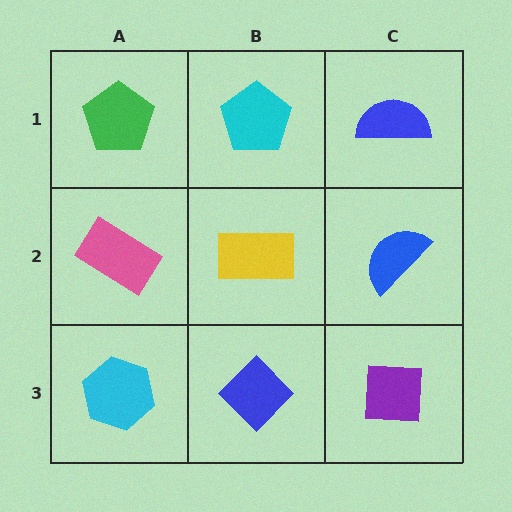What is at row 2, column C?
A blue semicircle.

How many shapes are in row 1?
3 shapes.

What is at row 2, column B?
A yellow rectangle.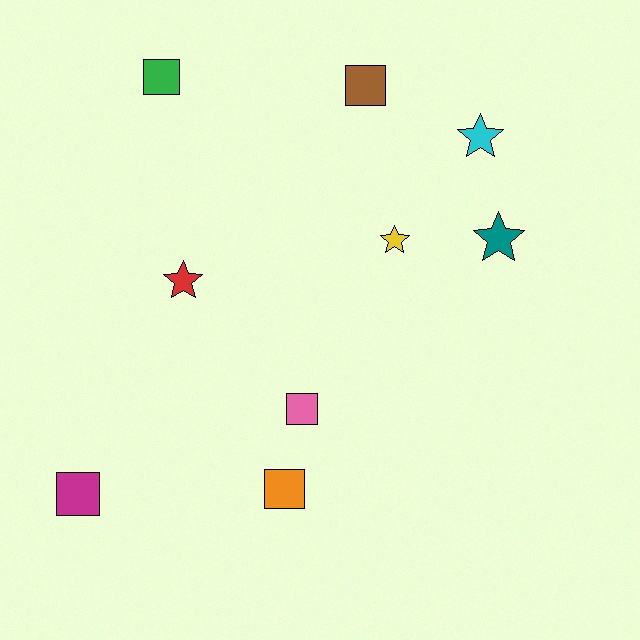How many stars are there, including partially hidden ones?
There are 4 stars.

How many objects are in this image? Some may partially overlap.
There are 9 objects.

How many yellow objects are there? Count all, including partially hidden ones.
There is 1 yellow object.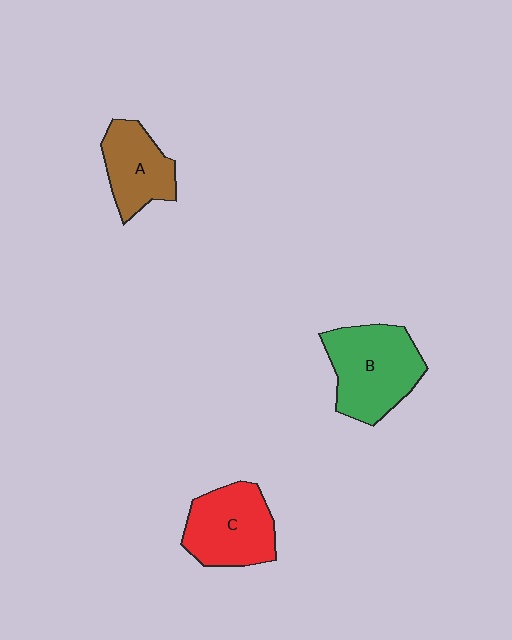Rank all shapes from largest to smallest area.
From largest to smallest: B (green), C (red), A (brown).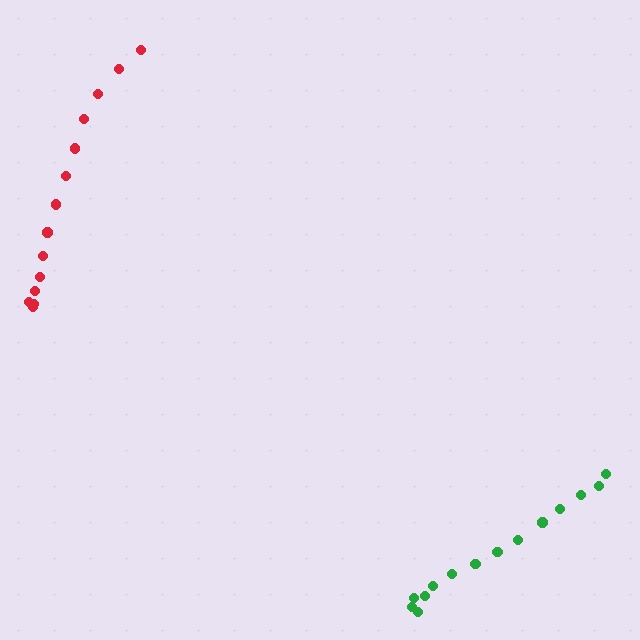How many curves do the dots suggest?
There are 2 distinct paths.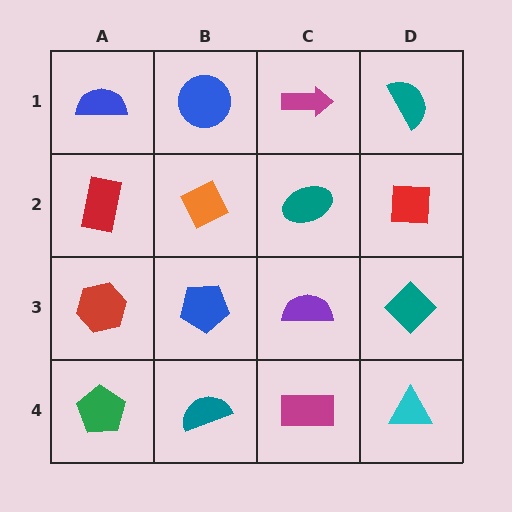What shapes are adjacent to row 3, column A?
A red rectangle (row 2, column A), a green pentagon (row 4, column A), a blue pentagon (row 3, column B).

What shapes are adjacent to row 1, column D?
A red square (row 2, column D), a magenta arrow (row 1, column C).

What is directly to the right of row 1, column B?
A magenta arrow.